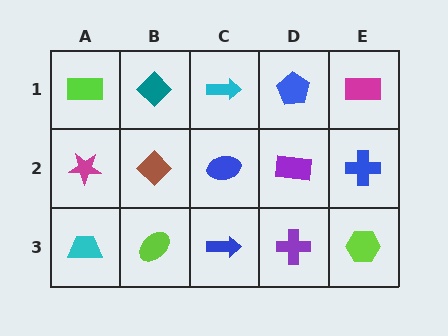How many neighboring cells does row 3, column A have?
2.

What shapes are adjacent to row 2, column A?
A lime rectangle (row 1, column A), a cyan trapezoid (row 3, column A), a brown diamond (row 2, column B).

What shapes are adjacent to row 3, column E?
A blue cross (row 2, column E), a purple cross (row 3, column D).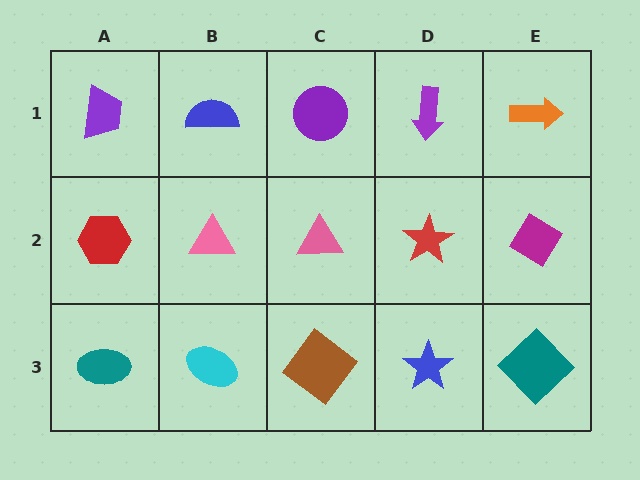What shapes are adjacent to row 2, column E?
An orange arrow (row 1, column E), a teal diamond (row 3, column E), a red star (row 2, column D).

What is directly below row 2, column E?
A teal diamond.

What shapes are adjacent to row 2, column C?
A purple circle (row 1, column C), a brown diamond (row 3, column C), a pink triangle (row 2, column B), a red star (row 2, column D).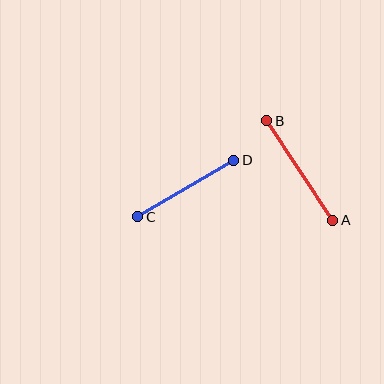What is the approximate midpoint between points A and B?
The midpoint is at approximately (300, 171) pixels.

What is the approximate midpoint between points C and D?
The midpoint is at approximately (186, 188) pixels.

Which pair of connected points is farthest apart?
Points A and B are farthest apart.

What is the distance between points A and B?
The distance is approximately 119 pixels.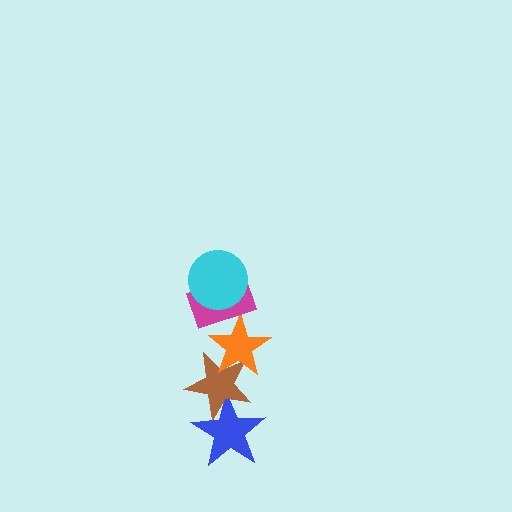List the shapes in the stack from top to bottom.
From top to bottom: the cyan circle, the magenta rectangle, the orange star, the brown star, the blue star.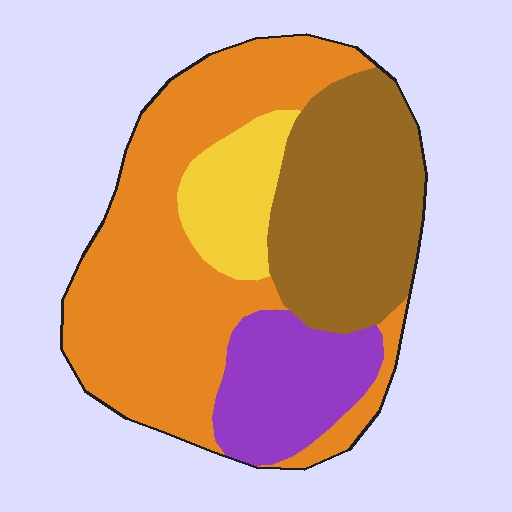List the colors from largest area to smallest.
From largest to smallest: orange, brown, purple, yellow.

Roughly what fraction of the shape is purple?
Purple covers about 15% of the shape.